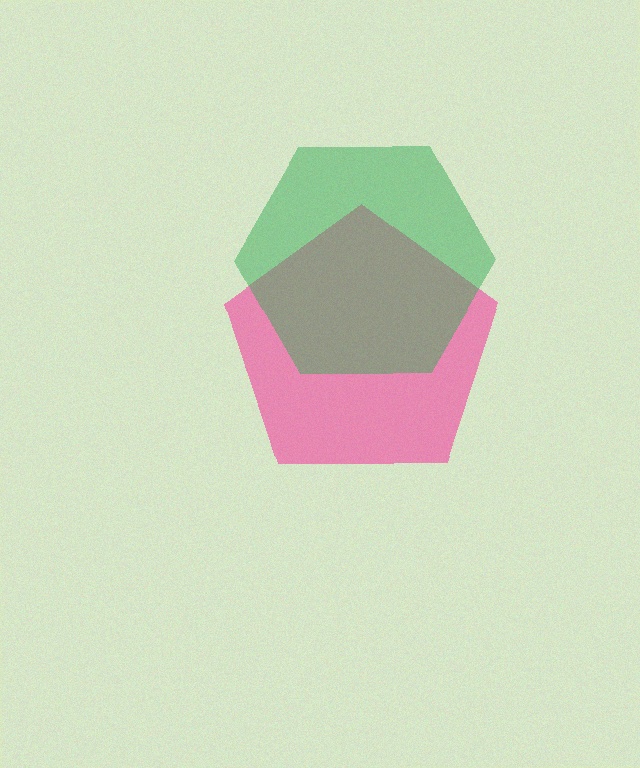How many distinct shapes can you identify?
There are 2 distinct shapes: a pink pentagon, a green hexagon.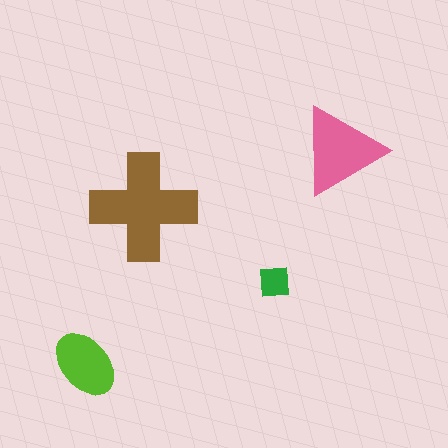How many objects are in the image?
There are 4 objects in the image.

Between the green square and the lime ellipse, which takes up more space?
The lime ellipse.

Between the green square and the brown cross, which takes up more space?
The brown cross.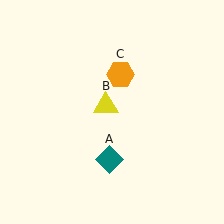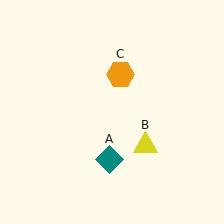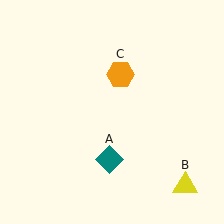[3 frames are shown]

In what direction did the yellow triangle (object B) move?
The yellow triangle (object B) moved down and to the right.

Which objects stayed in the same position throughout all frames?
Teal diamond (object A) and orange hexagon (object C) remained stationary.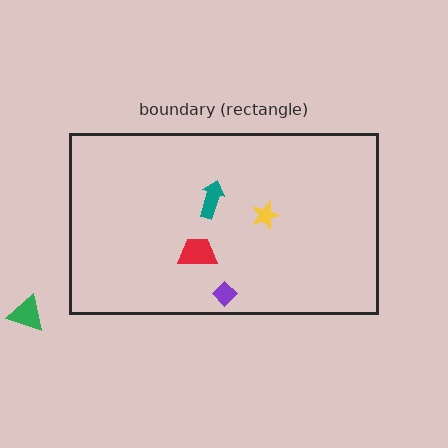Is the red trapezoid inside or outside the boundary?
Inside.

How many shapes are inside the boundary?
4 inside, 1 outside.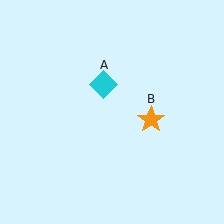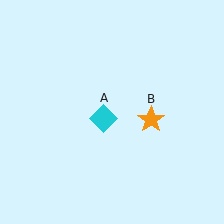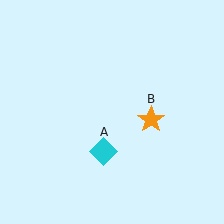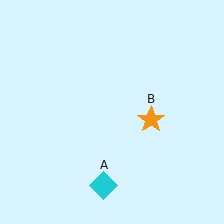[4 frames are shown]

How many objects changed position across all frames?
1 object changed position: cyan diamond (object A).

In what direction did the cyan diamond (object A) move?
The cyan diamond (object A) moved down.